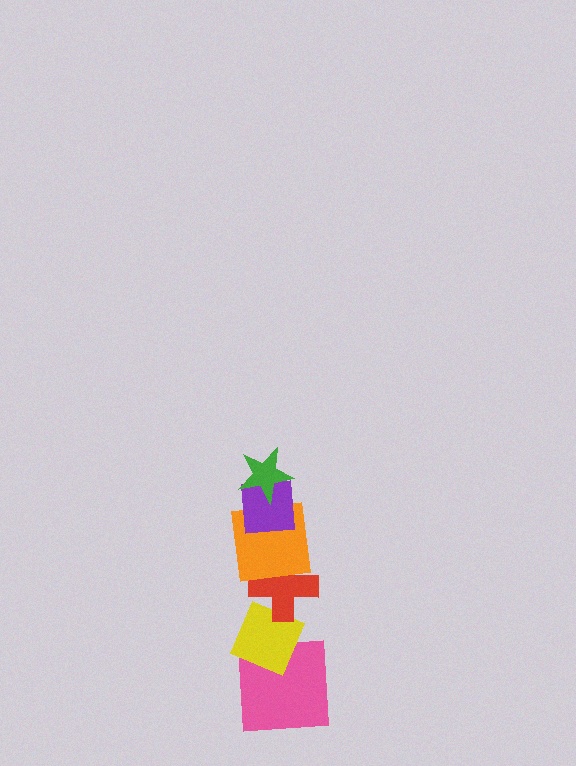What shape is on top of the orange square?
The purple square is on top of the orange square.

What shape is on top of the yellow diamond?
The red cross is on top of the yellow diamond.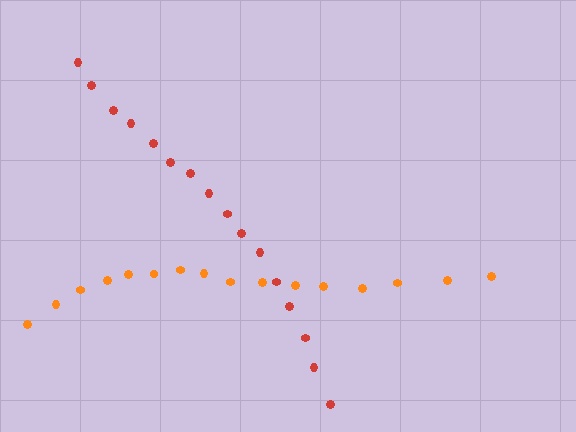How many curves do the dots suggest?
There are 2 distinct paths.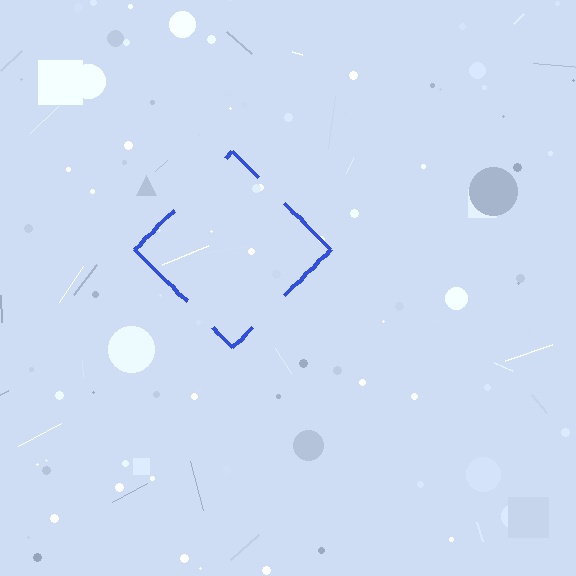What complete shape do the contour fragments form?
The contour fragments form a diamond.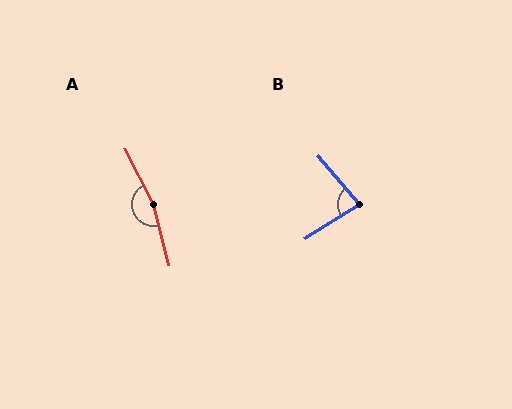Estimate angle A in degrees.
Approximately 167 degrees.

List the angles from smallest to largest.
B (81°), A (167°).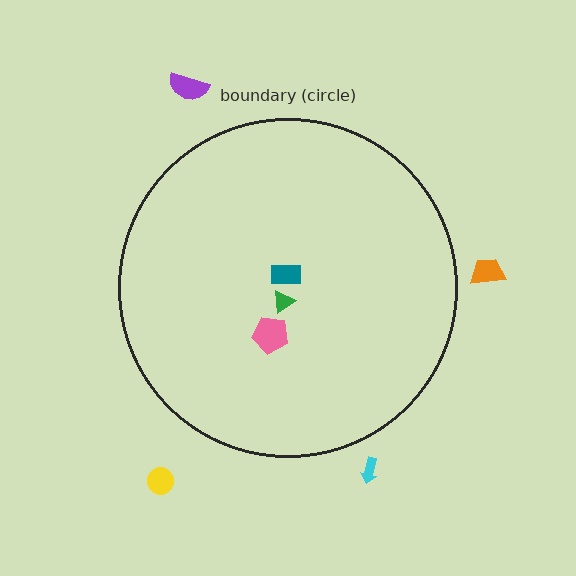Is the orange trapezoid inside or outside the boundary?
Outside.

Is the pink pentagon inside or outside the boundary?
Inside.